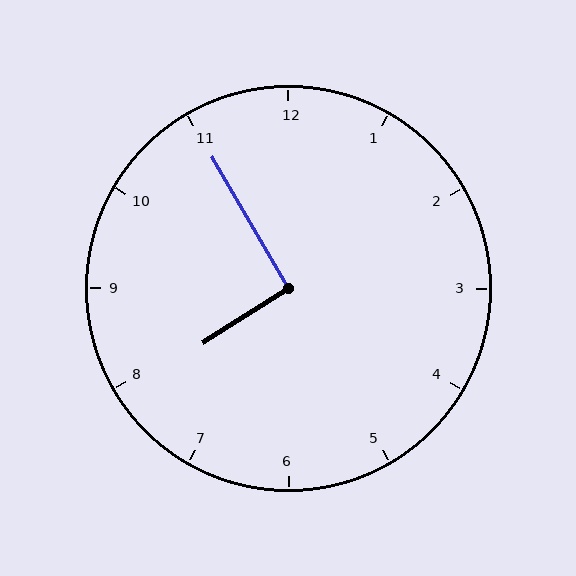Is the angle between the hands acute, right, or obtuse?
It is right.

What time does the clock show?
7:55.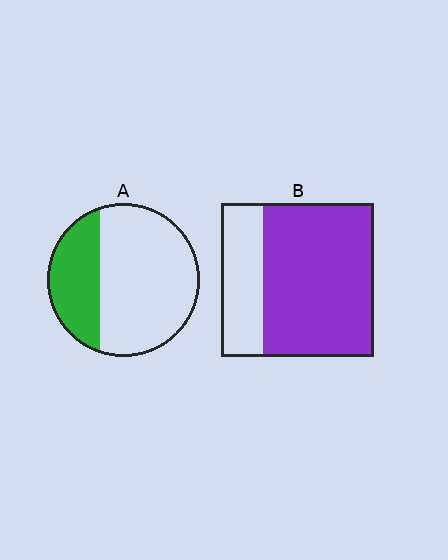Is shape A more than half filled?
No.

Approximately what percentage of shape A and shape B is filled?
A is approximately 30% and B is approximately 75%.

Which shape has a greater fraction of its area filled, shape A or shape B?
Shape B.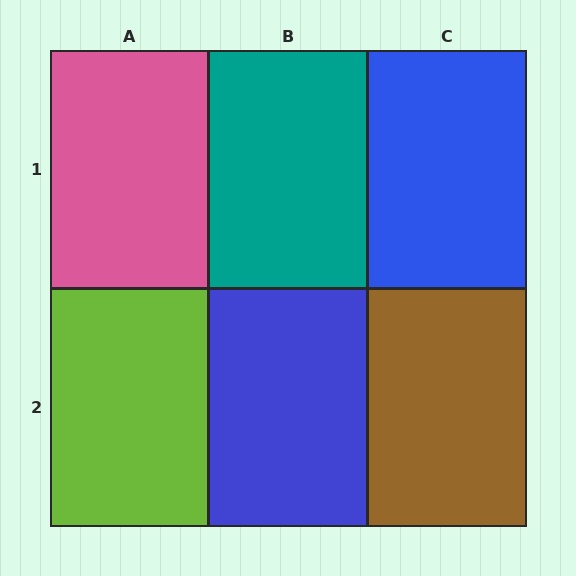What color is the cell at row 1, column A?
Pink.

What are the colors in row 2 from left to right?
Lime, blue, brown.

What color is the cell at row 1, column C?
Blue.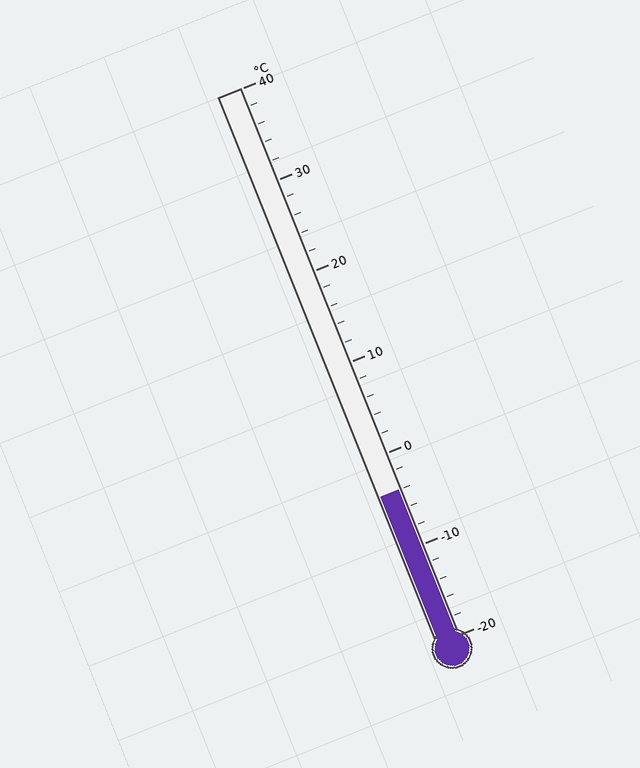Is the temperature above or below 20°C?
The temperature is below 20°C.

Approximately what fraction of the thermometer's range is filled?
The thermometer is filled to approximately 25% of its range.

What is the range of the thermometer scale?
The thermometer scale ranges from -20°C to 40°C.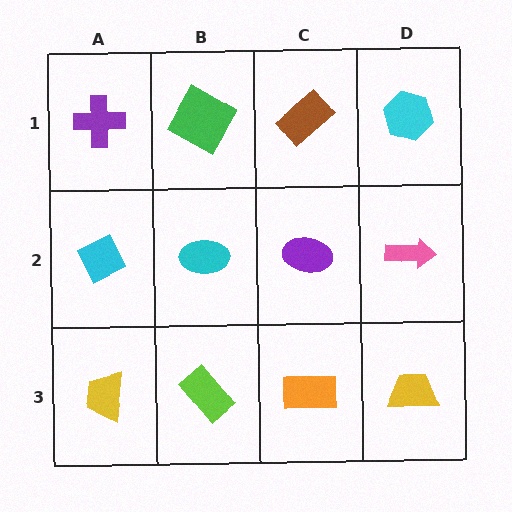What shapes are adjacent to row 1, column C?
A purple ellipse (row 2, column C), a green square (row 1, column B), a cyan hexagon (row 1, column D).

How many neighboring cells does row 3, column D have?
2.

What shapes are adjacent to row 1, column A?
A cyan diamond (row 2, column A), a green square (row 1, column B).